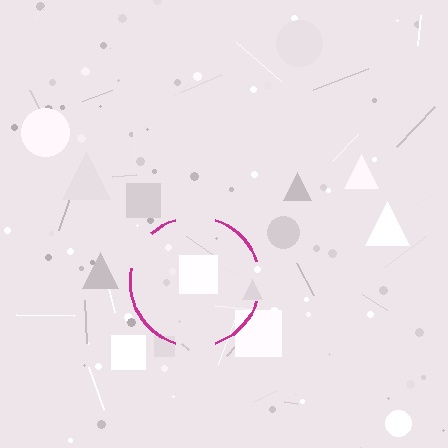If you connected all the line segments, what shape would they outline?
They would outline a circle.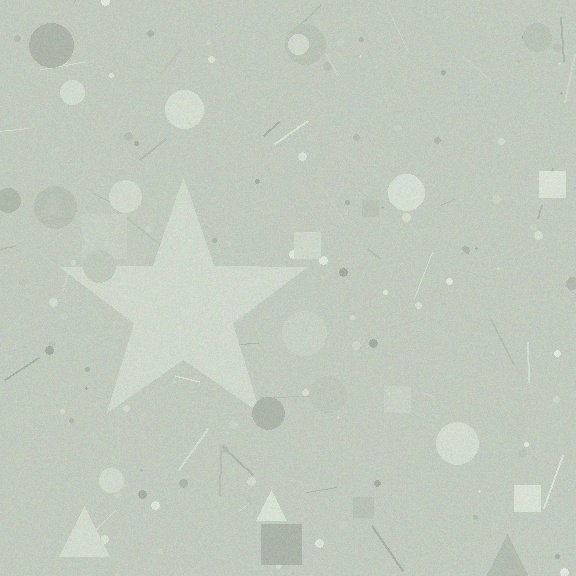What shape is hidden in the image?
A star is hidden in the image.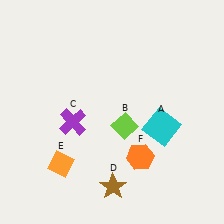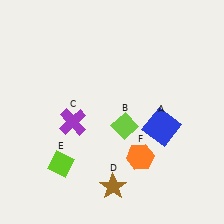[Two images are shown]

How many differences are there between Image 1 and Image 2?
There are 2 differences between the two images.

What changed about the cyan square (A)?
In Image 1, A is cyan. In Image 2, it changed to blue.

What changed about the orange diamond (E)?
In Image 1, E is orange. In Image 2, it changed to lime.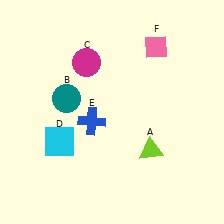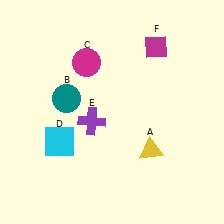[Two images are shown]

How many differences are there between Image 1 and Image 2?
There are 3 differences between the two images.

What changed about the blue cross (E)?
In Image 1, E is blue. In Image 2, it changed to purple.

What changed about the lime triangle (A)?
In Image 1, A is lime. In Image 2, it changed to yellow.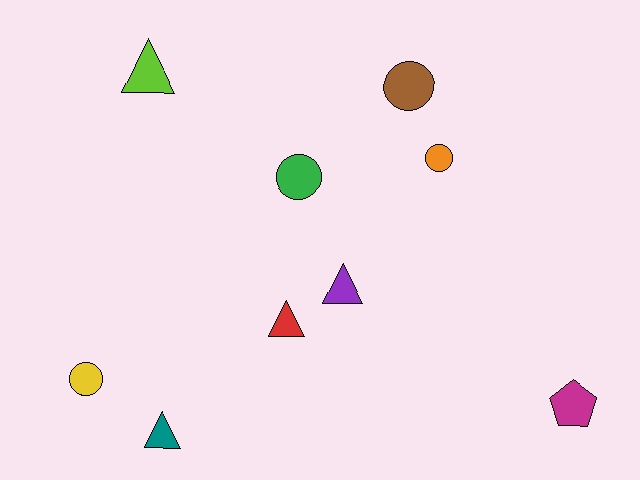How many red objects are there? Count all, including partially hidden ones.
There is 1 red object.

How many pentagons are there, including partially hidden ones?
There is 1 pentagon.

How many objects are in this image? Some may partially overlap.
There are 9 objects.